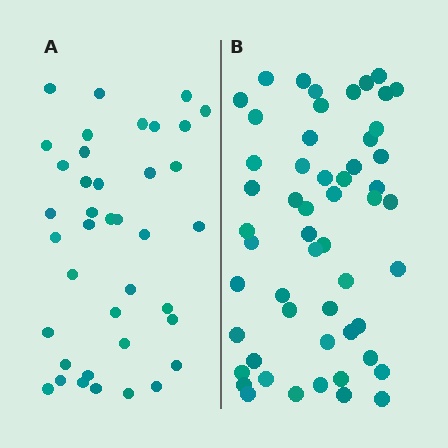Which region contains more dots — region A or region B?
Region B (the right region) has more dots.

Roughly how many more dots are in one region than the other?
Region B has approximately 15 more dots than region A.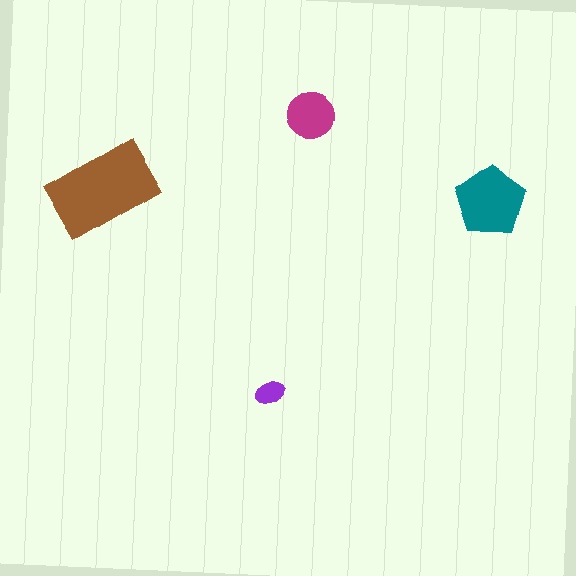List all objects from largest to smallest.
The brown rectangle, the teal pentagon, the magenta circle, the purple ellipse.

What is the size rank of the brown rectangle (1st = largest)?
1st.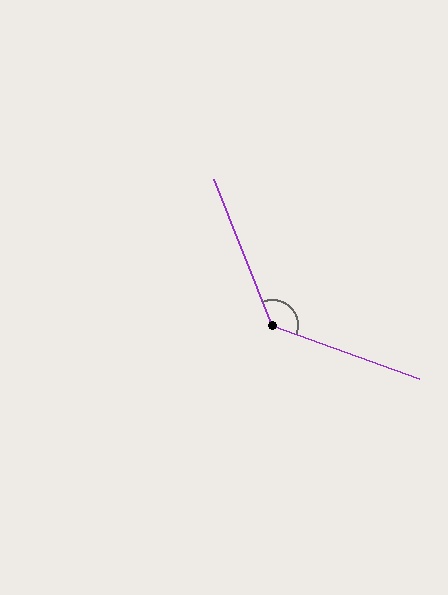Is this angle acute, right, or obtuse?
It is obtuse.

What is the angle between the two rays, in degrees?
Approximately 132 degrees.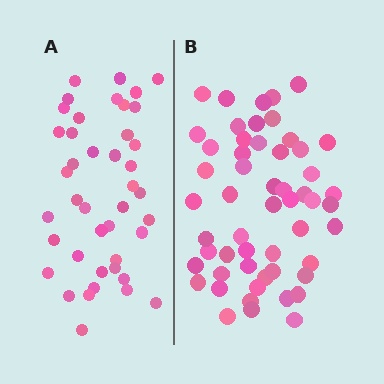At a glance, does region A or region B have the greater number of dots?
Region B (the right region) has more dots.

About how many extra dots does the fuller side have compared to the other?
Region B has roughly 12 or so more dots than region A.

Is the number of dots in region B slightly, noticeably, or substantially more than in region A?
Region B has noticeably more, but not dramatically so. The ratio is roughly 1.3 to 1.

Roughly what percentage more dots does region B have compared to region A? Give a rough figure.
About 30% more.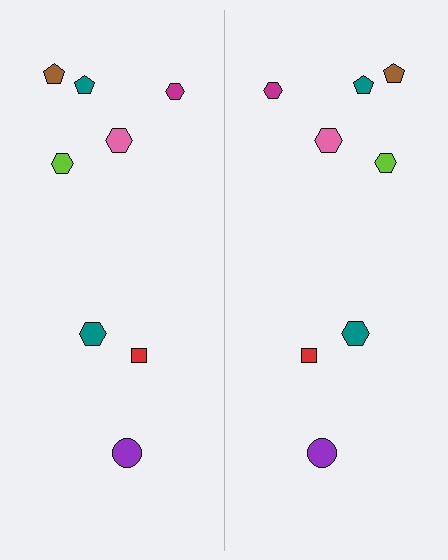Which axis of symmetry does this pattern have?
The pattern has a vertical axis of symmetry running through the center of the image.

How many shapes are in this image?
There are 16 shapes in this image.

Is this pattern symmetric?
Yes, this pattern has bilateral (reflection) symmetry.